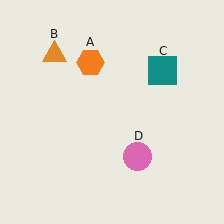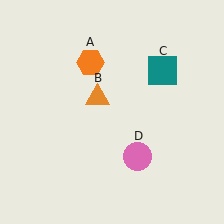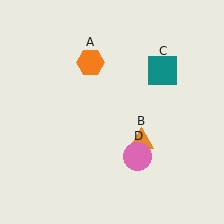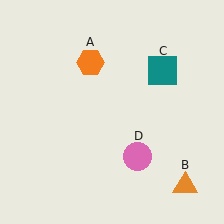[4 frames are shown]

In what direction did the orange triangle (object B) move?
The orange triangle (object B) moved down and to the right.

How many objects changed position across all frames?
1 object changed position: orange triangle (object B).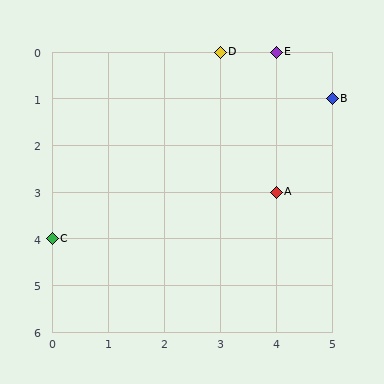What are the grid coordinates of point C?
Point C is at grid coordinates (0, 4).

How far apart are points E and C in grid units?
Points E and C are 4 columns and 4 rows apart (about 5.7 grid units diagonally).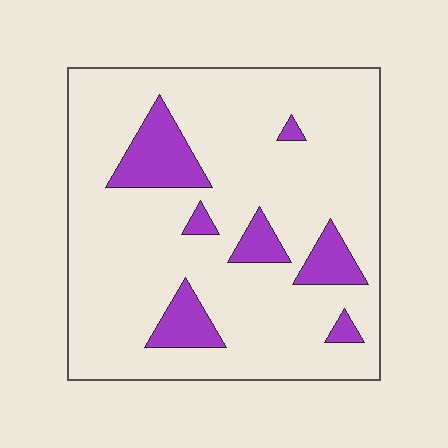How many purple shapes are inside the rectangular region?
7.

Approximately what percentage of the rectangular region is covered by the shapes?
Approximately 15%.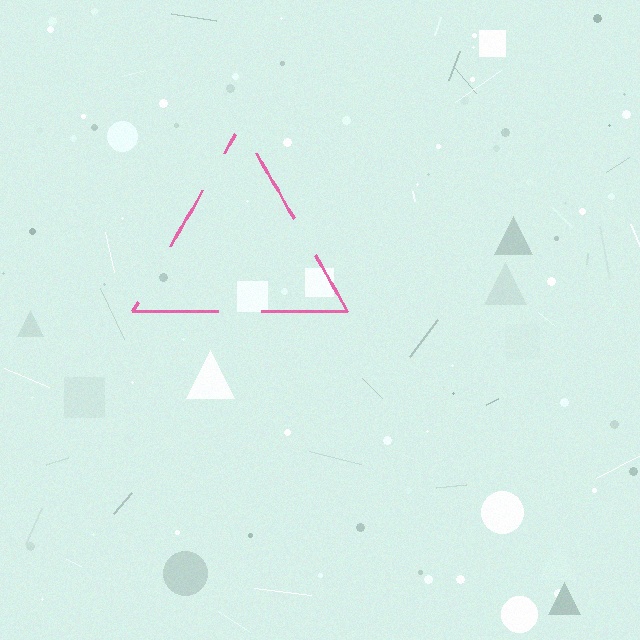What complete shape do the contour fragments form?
The contour fragments form a triangle.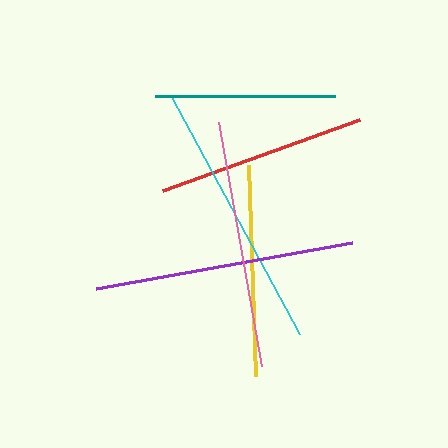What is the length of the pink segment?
The pink segment is approximately 248 pixels long.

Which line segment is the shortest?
The teal line is the shortest at approximately 181 pixels.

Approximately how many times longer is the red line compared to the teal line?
The red line is approximately 1.2 times the length of the teal line.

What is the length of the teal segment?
The teal segment is approximately 181 pixels long.